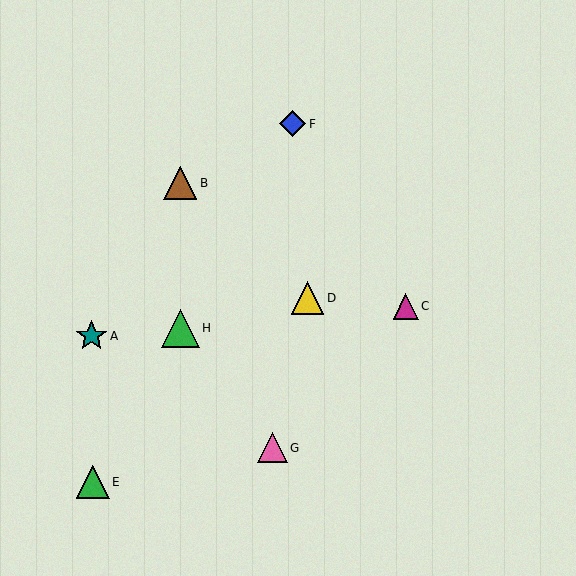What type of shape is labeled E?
Shape E is a green triangle.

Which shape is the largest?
The green triangle (labeled H) is the largest.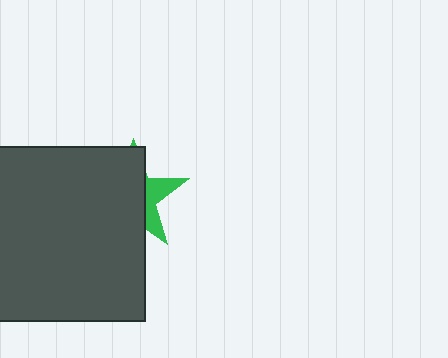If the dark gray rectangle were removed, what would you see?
You would see the complete green star.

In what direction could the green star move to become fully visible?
The green star could move right. That would shift it out from behind the dark gray rectangle entirely.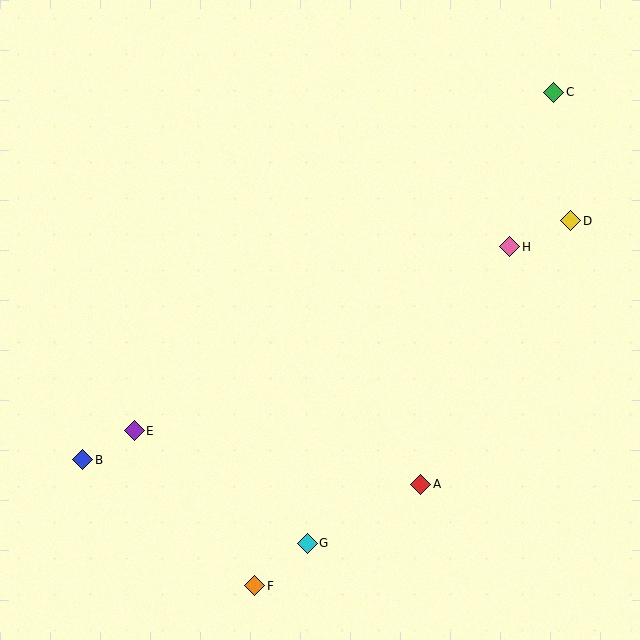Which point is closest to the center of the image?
Point A at (421, 484) is closest to the center.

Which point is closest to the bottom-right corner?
Point A is closest to the bottom-right corner.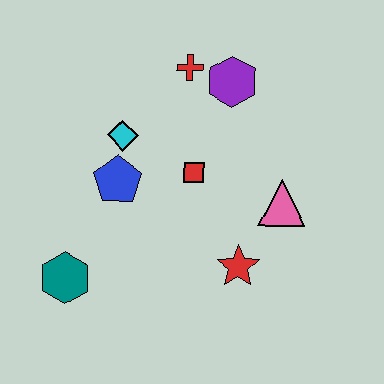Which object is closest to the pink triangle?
The red star is closest to the pink triangle.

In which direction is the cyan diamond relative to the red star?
The cyan diamond is above the red star.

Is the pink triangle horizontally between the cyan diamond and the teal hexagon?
No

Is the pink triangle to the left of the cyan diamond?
No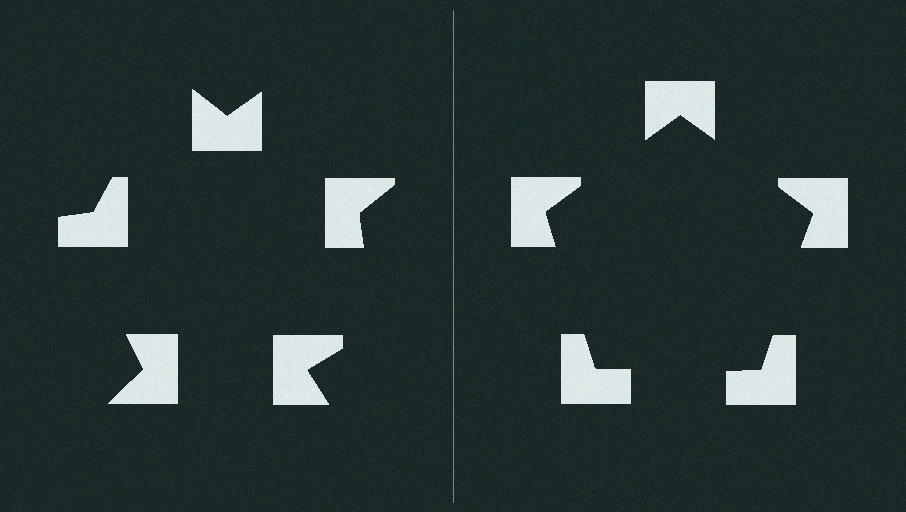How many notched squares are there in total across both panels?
10 — 5 on each side.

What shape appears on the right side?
An illusory pentagon.